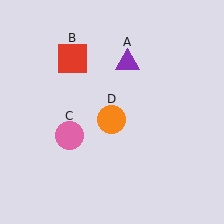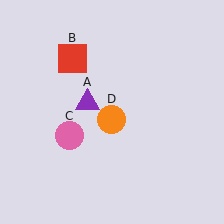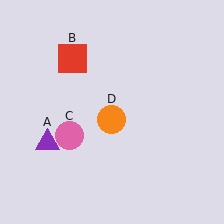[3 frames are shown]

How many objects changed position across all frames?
1 object changed position: purple triangle (object A).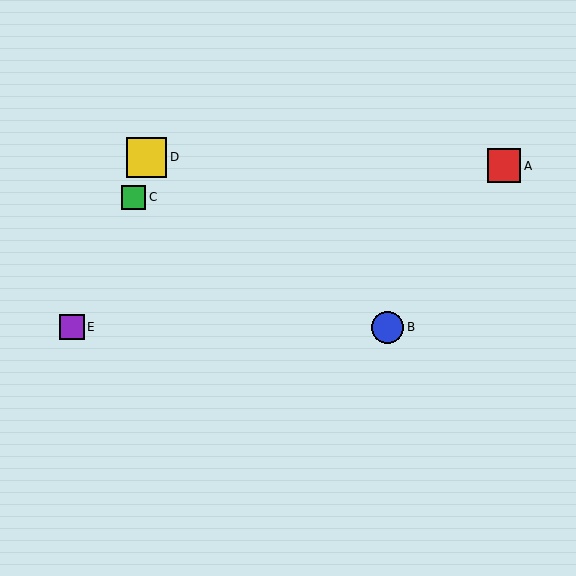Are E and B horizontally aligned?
Yes, both are at y≈327.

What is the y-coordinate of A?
Object A is at y≈166.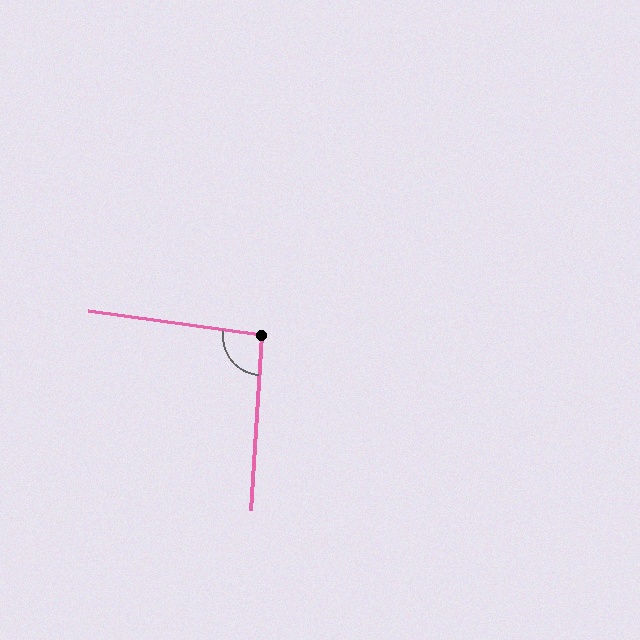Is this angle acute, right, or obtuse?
It is approximately a right angle.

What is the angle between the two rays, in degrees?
Approximately 94 degrees.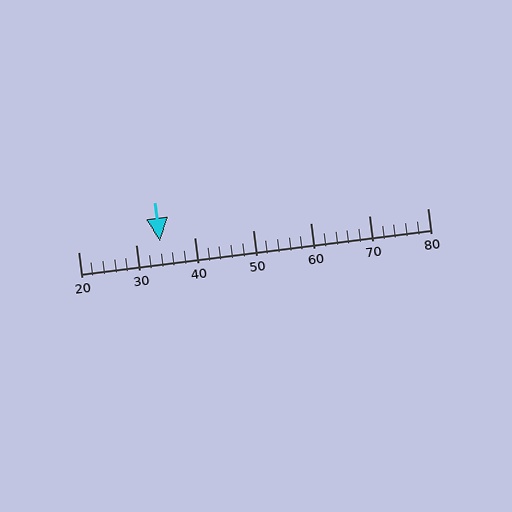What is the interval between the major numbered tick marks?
The major tick marks are spaced 10 units apart.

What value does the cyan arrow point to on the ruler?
The cyan arrow points to approximately 34.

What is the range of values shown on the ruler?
The ruler shows values from 20 to 80.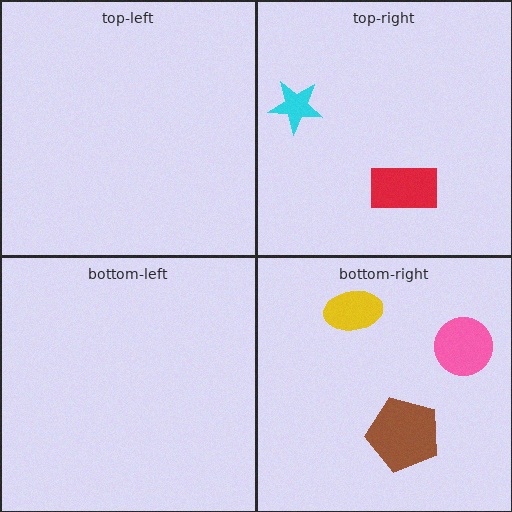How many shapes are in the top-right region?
2.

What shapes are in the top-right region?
The red rectangle, the cyan star.